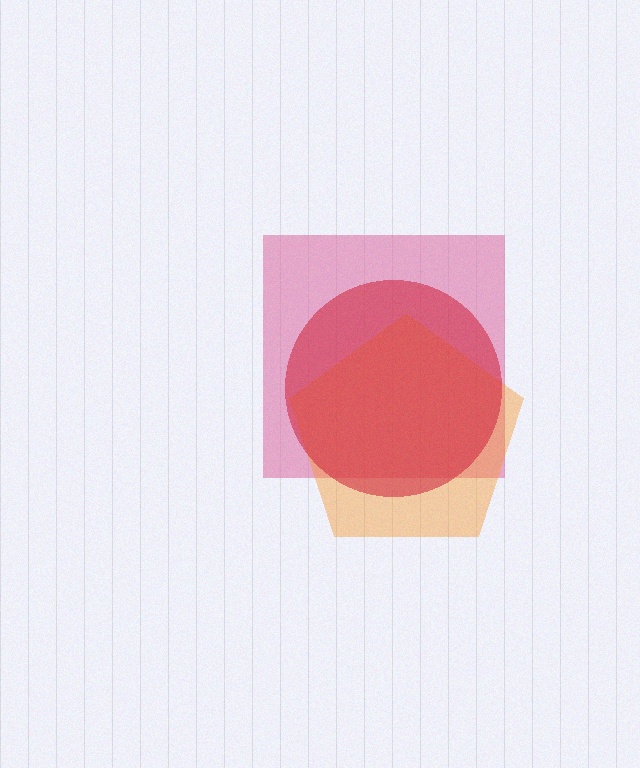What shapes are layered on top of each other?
The layered shapes are: a pink square, an orange pentagon, a red circle.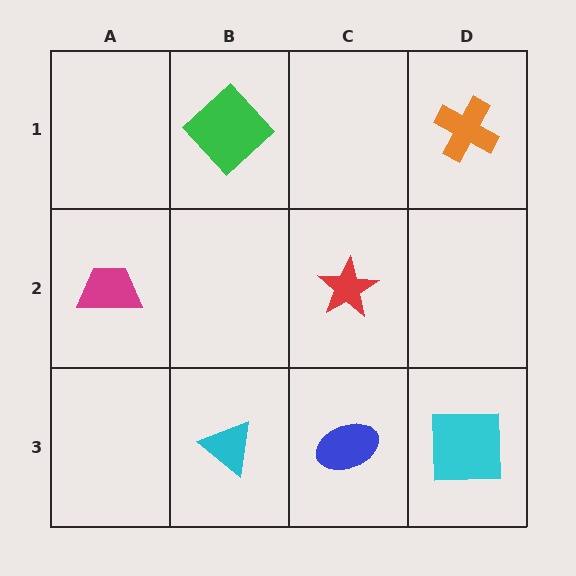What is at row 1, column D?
An orange cross.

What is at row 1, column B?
A green diamond.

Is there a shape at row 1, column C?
No, that cell is empty.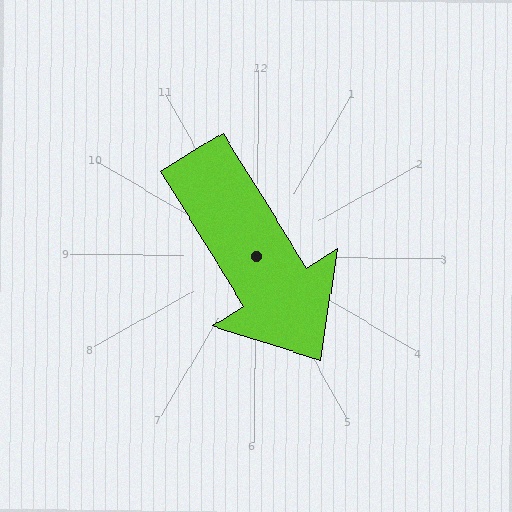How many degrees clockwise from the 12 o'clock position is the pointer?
Approximately 147 degrees.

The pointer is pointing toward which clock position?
Roughly 5 o'clock.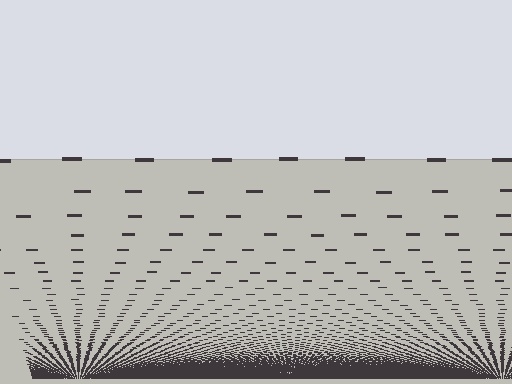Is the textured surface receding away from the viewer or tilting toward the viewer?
The surface appears to tilt toward the viewer. Texture elements get larger and sparser toward the top.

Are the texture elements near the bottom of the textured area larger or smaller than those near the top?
Smaller. The gradient is inverted — elements near the bottom are smaller and denser.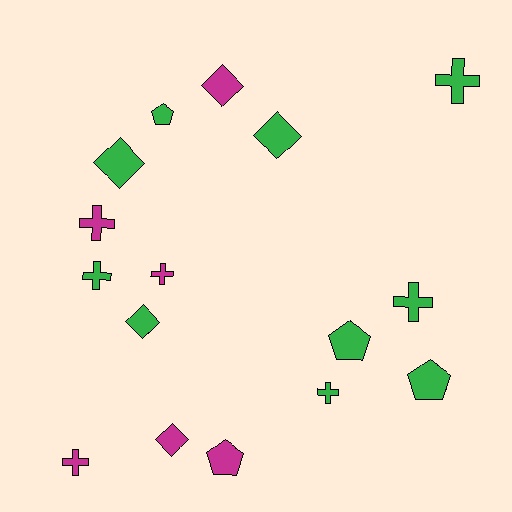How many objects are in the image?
There are 16 objects.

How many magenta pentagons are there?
There is 1 magenta pentagon.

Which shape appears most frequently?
Cross, with 7 objects.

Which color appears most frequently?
Green, with 10 objects.